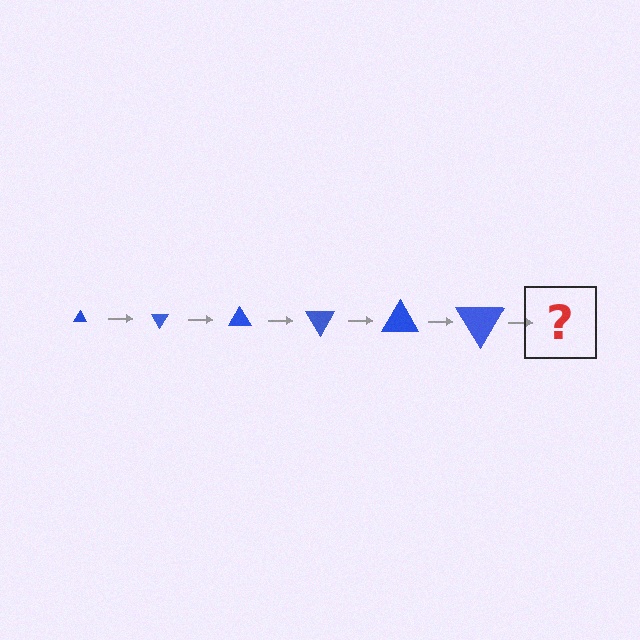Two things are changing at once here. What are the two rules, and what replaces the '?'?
The two rules are that the triangle grows larger each step and it rotates 60 degrees each step. The '?' should be a triangle, larger than the previous one and rotated 360 degrees from the start.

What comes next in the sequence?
The next element should be a triangle, larger than the previous one and rotated 360 degrees from the start.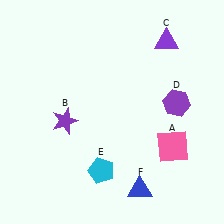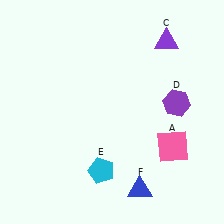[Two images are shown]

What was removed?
The purple star (B) was removed in Image 2.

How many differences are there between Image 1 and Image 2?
There is 1 difference between the two images.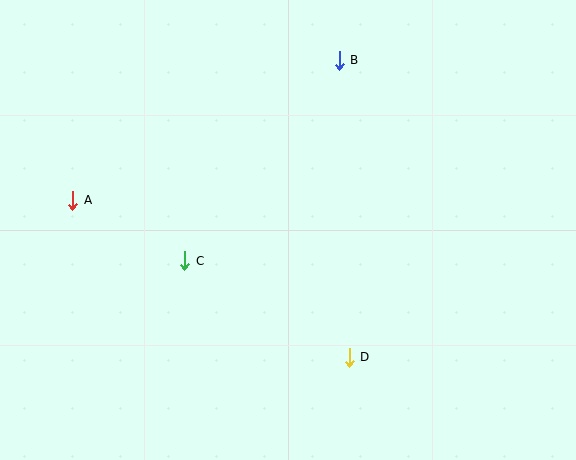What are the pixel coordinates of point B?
Point B is at (339, 60).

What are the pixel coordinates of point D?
Point D is at (349, 357).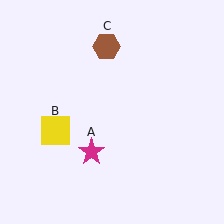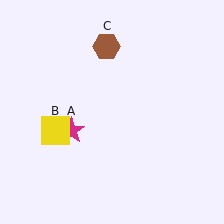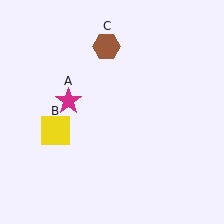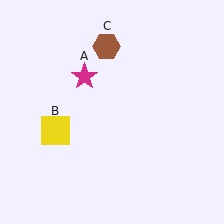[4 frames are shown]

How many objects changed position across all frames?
1 object changed position: magenta star (object A).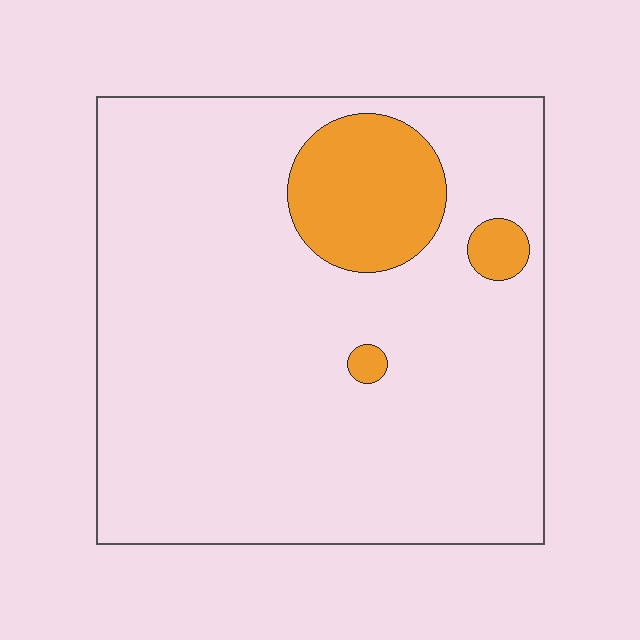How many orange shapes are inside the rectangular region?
3.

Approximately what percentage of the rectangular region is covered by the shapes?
Approximately 10%.